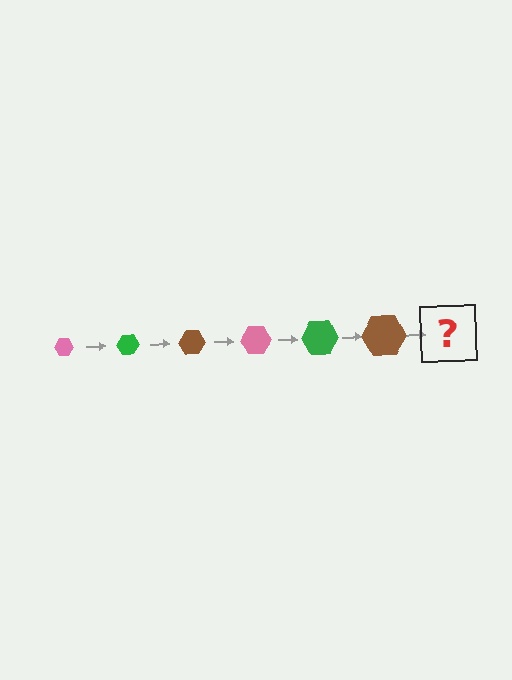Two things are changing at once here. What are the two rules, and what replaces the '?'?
The two rules are that the hexagon grows larger each step and the color cycles through pink, green, and brown. The '?' should be a pink hexagon, larger than the previous one.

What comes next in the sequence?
The next element should be a pink hexagon, larger than the previous one.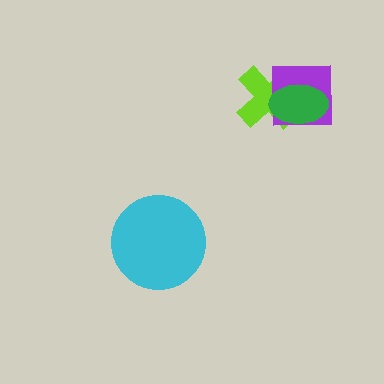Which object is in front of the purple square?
The green ellipse is in front of the purple square.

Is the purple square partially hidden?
Yes, it is partially covered by another shape.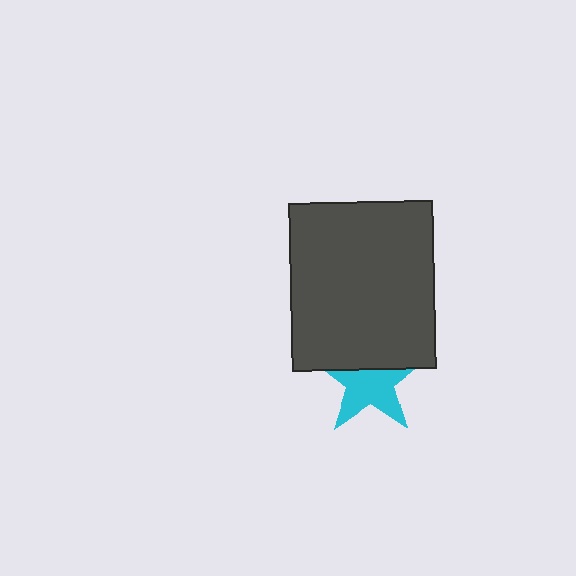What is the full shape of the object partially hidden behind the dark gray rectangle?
The partially hidden object is a cyan star.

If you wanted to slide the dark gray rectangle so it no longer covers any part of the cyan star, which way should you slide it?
Slide it up — that is the most direct way to separate the two shapes.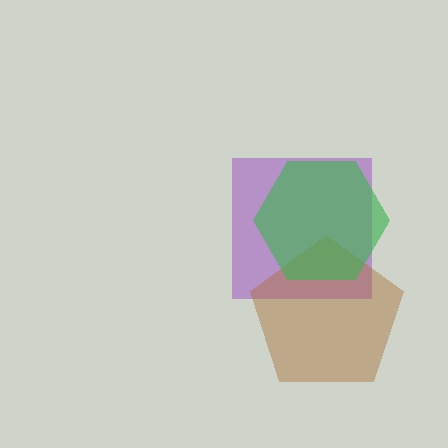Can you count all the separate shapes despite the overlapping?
Yes, there are 3 separate shapes.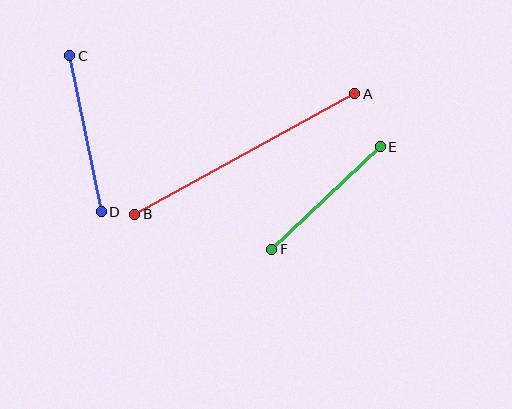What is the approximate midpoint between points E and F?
The midpoint is at approximately (326, 198) pixels.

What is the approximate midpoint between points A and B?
The midpoint is at approximately (245, 154) pixels.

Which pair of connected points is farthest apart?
Points A and B are farthest apart.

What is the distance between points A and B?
The distance is approximately 251 pixels.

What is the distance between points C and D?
The distance is approximately 159 pixels.